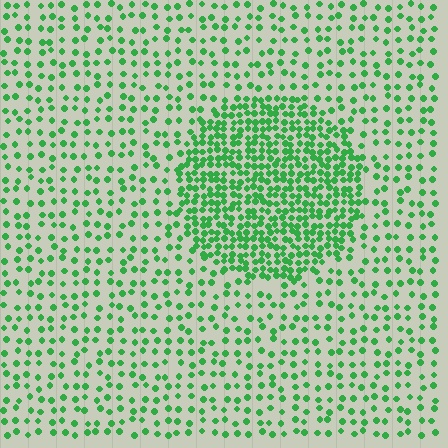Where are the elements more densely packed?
The elements are more densely packed inside the circle boundary.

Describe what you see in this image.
The image contains small green elements arranged at two different densities. A circle-shaped region is visible where the elements are more densely packed than the surrounding area.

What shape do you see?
I see a circle.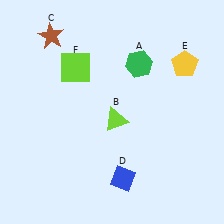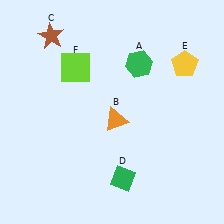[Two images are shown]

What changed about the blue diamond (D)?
In Image 1, D is blue. In Image 2, it changed to green.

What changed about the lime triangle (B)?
In Image 1, B is lime. In Image 2, it changed to orange.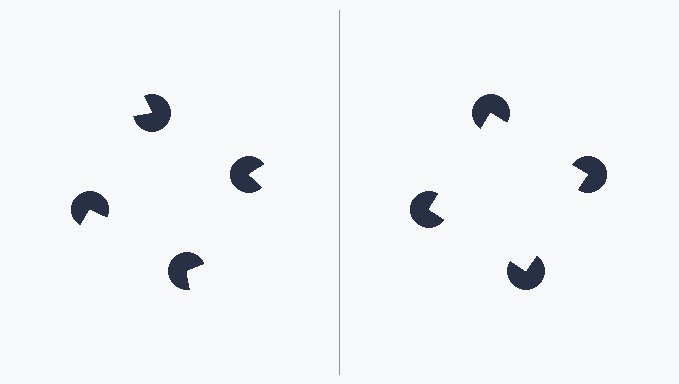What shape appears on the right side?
An illusory square.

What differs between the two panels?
The pac-man discs are positioned identically on both sides; only the wedge orientations differ. On the right they align to a square; on the left they are misaligned.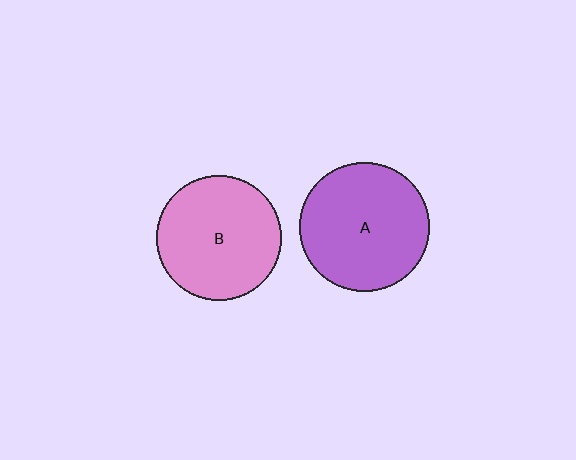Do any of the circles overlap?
No, none of the circles overlap.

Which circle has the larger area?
Circle A (purple).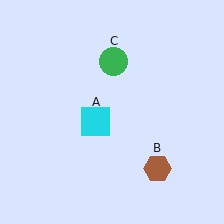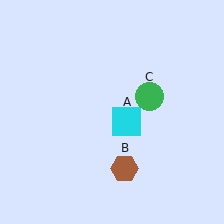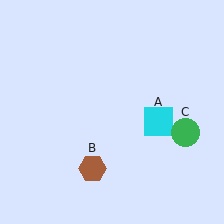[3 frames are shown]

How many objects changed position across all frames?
3 objects changed position: cyan square (object A), brown hexagon (object B), green circle (object C).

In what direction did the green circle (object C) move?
The green circle (object C) moved down and to the right.